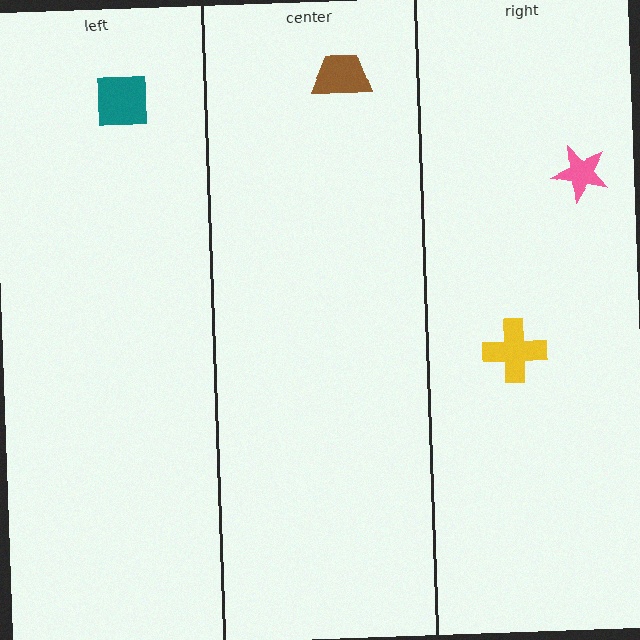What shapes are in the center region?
The brown trapezoid.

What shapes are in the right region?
The yellow cross, the pink star.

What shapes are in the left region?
The teal square.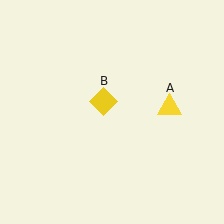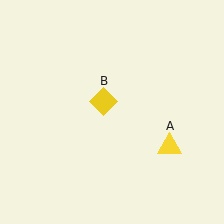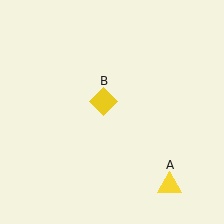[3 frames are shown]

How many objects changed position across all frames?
1 object changed position: yellow triangle (object A).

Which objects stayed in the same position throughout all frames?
Yellow diamond (object B) remained stationary.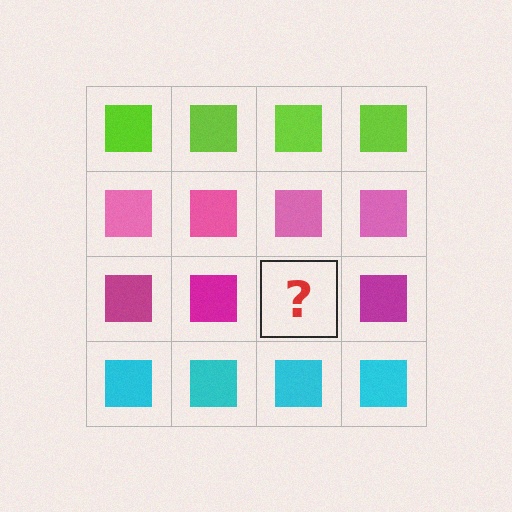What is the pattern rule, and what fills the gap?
The rule is that each row has a consistent color. The gap should be filled with a magenta square.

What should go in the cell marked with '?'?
The missing cell should contain a magenta square.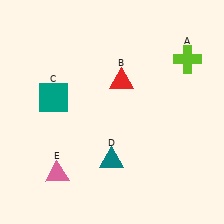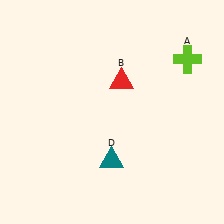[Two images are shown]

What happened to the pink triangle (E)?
The pink triangle (E) was removed in Image 2. It was in the bottom-left area of Image 1.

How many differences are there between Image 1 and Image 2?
There are 2 differences between the two images.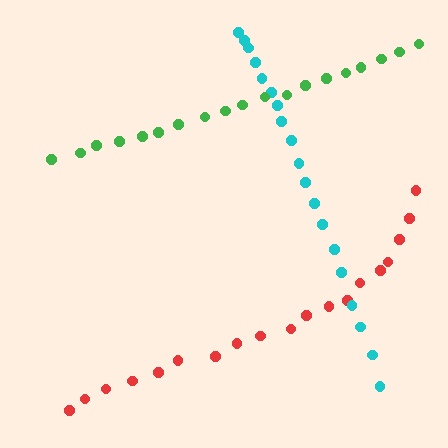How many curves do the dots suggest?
There are 3 distinct paths.